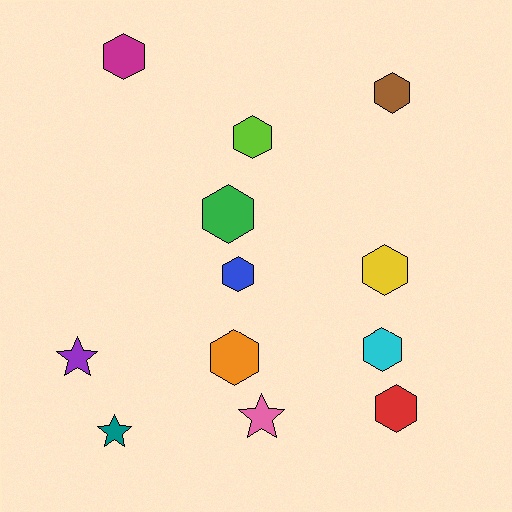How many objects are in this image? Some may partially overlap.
There are 12 objects.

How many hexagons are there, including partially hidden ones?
There are 9 hexagons.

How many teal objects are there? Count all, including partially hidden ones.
There is 1 teal object.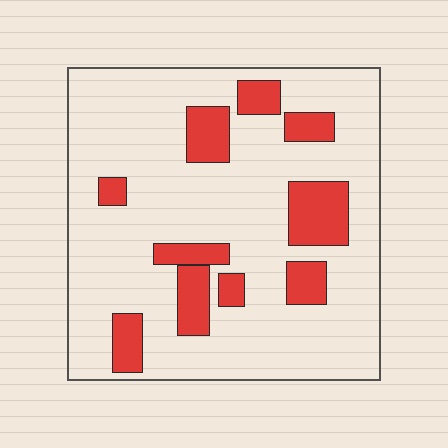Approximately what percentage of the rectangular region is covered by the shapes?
Approximately 20%.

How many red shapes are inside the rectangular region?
10.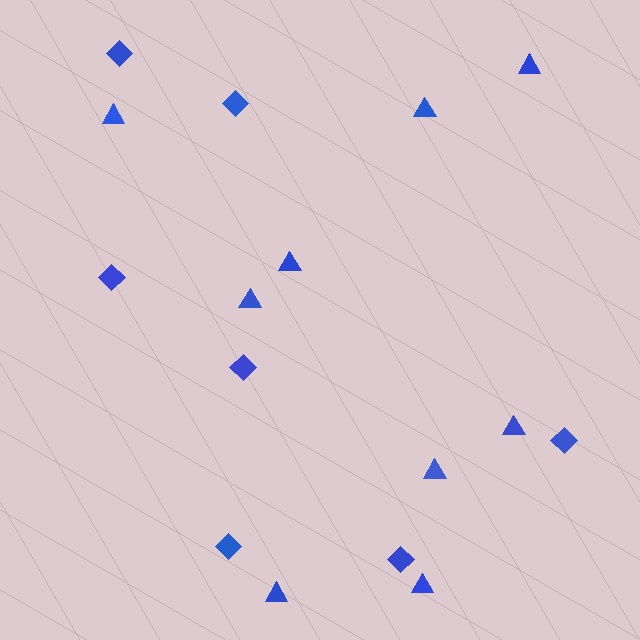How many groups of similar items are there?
There are 2 groups: one group of diamonds (7) and one group of triangles (9).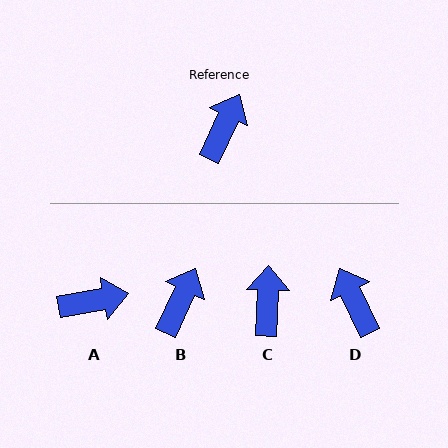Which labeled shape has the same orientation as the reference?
B.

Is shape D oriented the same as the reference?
No, it is off by about 50 degrees.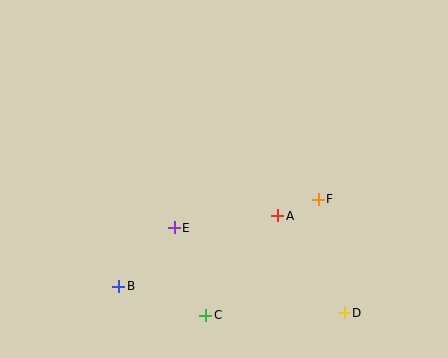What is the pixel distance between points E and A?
The distance between E and A is 104 pixels.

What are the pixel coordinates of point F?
Point F is at (318, 199).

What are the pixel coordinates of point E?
Point E is at (174, 228).